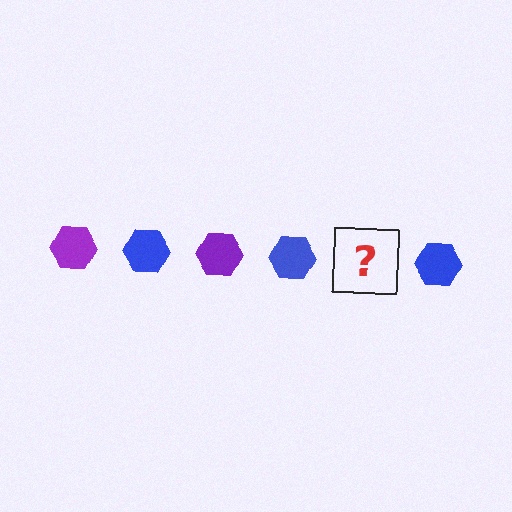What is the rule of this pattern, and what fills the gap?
The rule is that the pattern cycles through purple, blue hexagons. The gap should be filled with a purple hexagon.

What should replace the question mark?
The question mark should be replaced with a purple hexagon.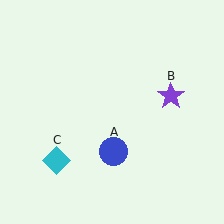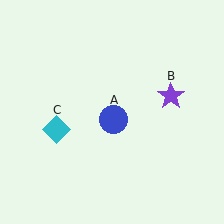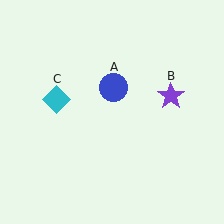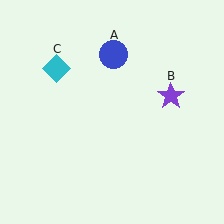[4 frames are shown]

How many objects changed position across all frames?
2 objects changed position: blue circle (object A), cyan diamond (object C).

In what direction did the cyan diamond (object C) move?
The cyan diamond (object C) moved up.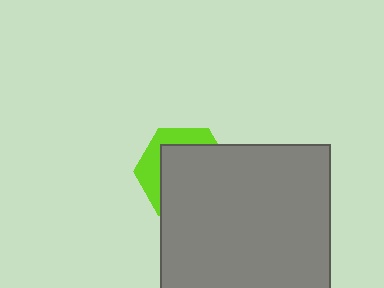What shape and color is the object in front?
The object in front is a gray rectangle.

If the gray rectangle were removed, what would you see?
You would see the complete lime hexagon.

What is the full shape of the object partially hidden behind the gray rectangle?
The partially hidden object is a lime hexagon.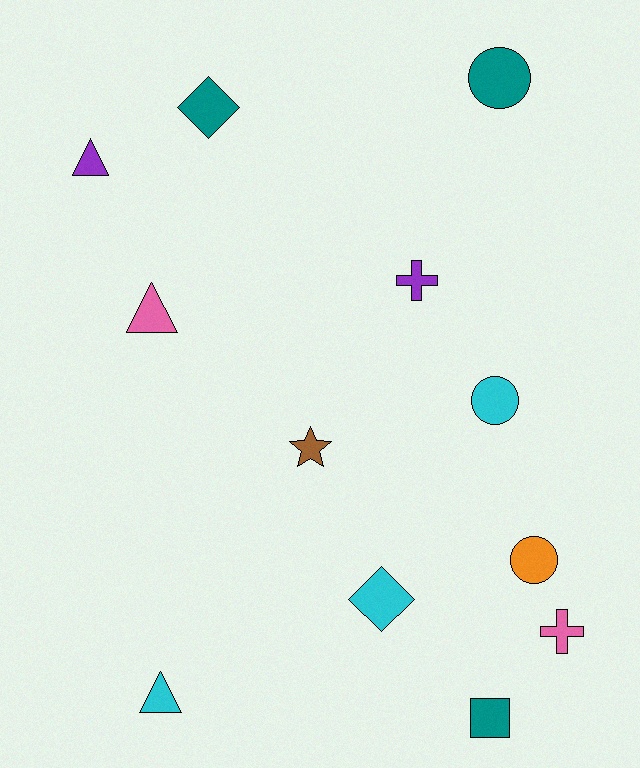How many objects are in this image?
There are 12 objects.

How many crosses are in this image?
There are 2 crosses.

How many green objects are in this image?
There are no green objects.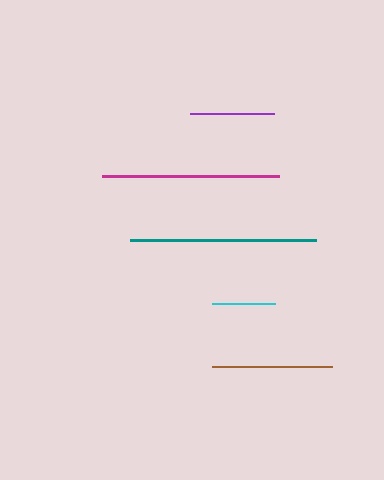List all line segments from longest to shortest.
From longest to shortest: teal, magenta, brown, purple, cyan.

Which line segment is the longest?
The teal line is the longest at approximately 186 pixels.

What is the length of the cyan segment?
The cyan segment is approximately 62 pixels long.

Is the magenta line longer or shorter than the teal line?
The teal line is longer than the magenta line.